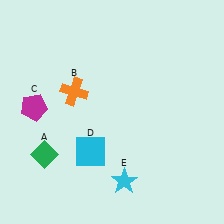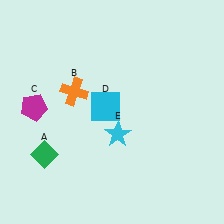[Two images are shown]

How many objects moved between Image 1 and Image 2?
2 objects moved between the two images.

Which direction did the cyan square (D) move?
The cyan square (D) moved up.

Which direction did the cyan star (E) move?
The cyan star (E) moved up.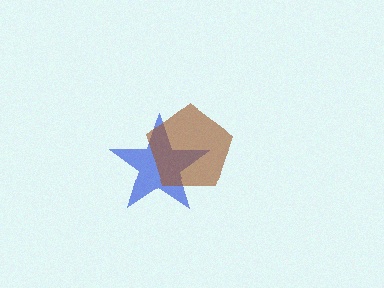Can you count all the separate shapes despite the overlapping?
Yes, there are 2 separate shapes.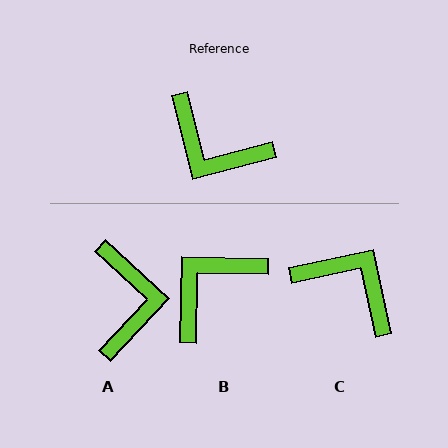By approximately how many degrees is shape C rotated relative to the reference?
Approximately 178 degrees counter-clockwise.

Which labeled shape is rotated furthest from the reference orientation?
C, about 178 degrees away.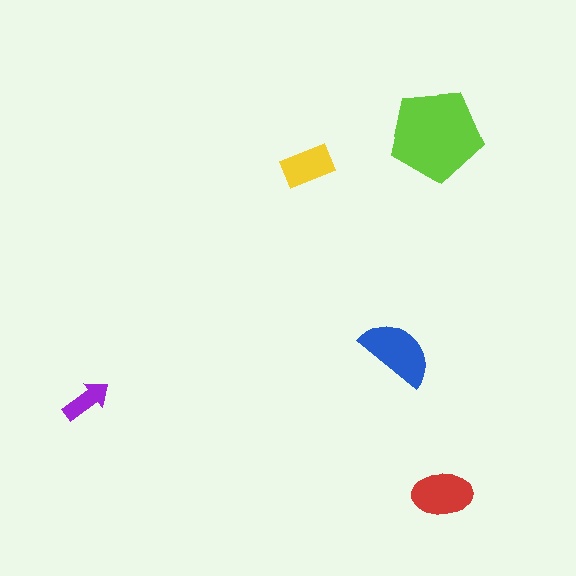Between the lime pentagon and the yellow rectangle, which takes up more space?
The lime pentagon.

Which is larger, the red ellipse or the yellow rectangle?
The red ellipse.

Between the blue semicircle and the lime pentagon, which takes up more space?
The lime pentagon.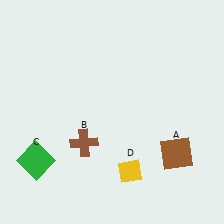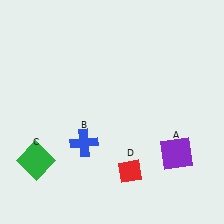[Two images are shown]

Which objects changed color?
A changed from brown to purple. B changed from brown to blue. D changed from yellow to red.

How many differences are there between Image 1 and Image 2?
There are 3 differences between the two images.